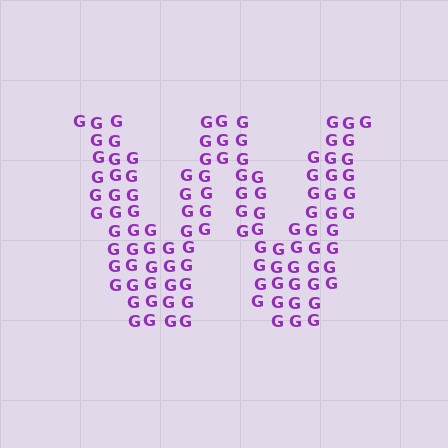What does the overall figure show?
The overall figure shows the letter W.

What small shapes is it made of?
It is made of small letter G's.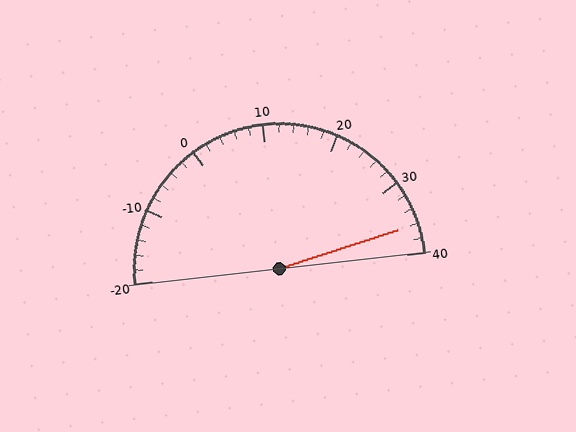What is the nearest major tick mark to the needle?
The nearest major tick mark is 40.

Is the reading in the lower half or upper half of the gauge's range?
The reading is in the upper half of the range (-20 to 40).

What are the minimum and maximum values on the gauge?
The gauge ranges from -20 to 40.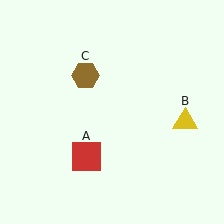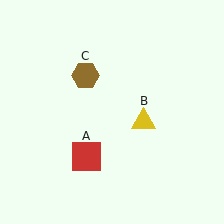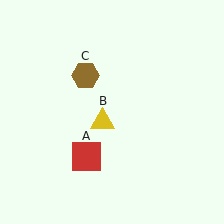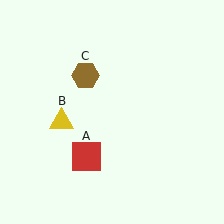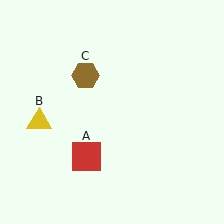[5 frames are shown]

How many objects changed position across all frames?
1 object changed position: yellow triangle (object B).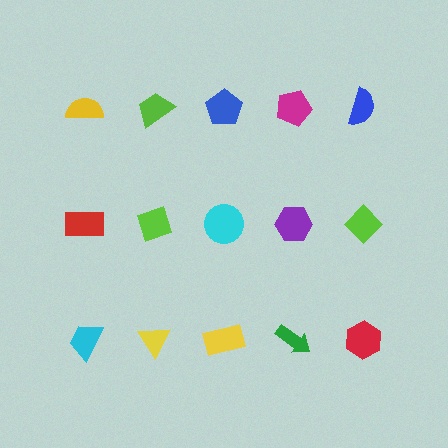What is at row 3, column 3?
A yellow rectangle.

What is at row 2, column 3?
A cyan circle.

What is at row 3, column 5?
A red hexagon.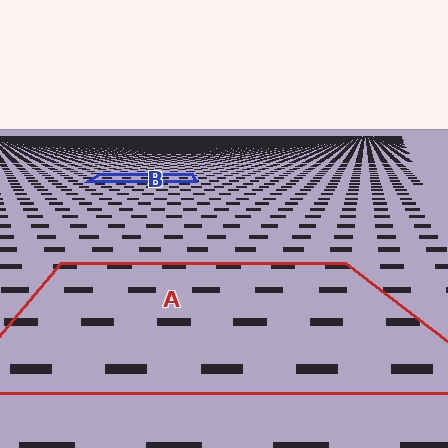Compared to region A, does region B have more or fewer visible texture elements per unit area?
Region B has more texture elements per unit area — they are packed more densely because it is farther away.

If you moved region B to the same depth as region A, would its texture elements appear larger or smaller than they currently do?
They would appear larger. At a closer depth, the same texture elements are projected at a bigger on-screen size.